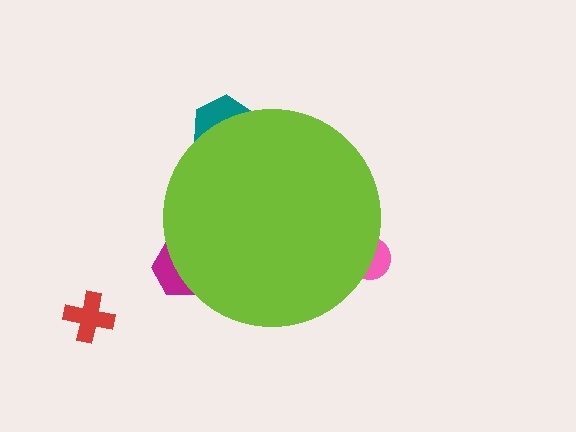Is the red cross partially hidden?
No, the red cross is fully visible.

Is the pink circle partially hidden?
Yes, the pink circle is partially hidden behind the lime circle.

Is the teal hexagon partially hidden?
Yes, the teal hexagon is partially hidden behind the lime circle.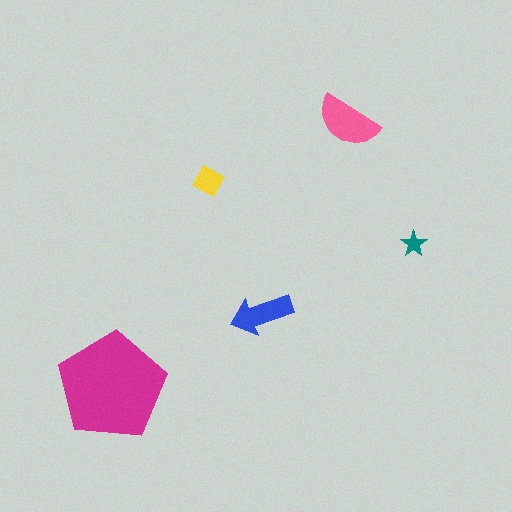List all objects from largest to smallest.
The magenta pentagon, the pink semicircle, the blue arrow, the yellow diamond, the teal star.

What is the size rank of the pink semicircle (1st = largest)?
2nd.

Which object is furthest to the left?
The magenta pentagon is leftmost.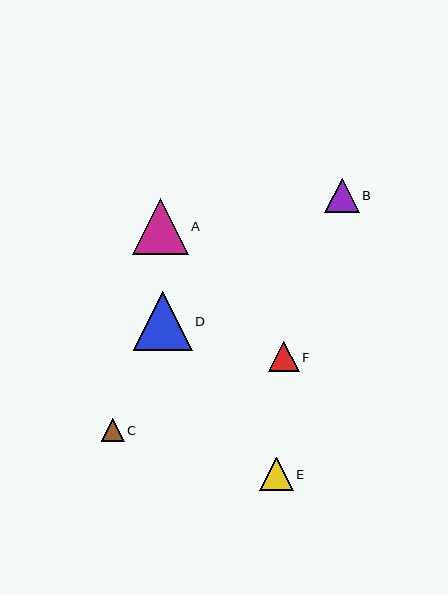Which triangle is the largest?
Triangle D is the largest with a size of approximately 59 pixels.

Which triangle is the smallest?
Triangle C is the smallest with a size of approximately 23 pixels.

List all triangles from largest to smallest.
From largest to smallest: D, A, B, E, F, C.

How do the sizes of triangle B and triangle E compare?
Triangle B and triangle E are approximately the same size.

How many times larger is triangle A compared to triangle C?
Triangle A is approximately 2.4 times the size of triangle C.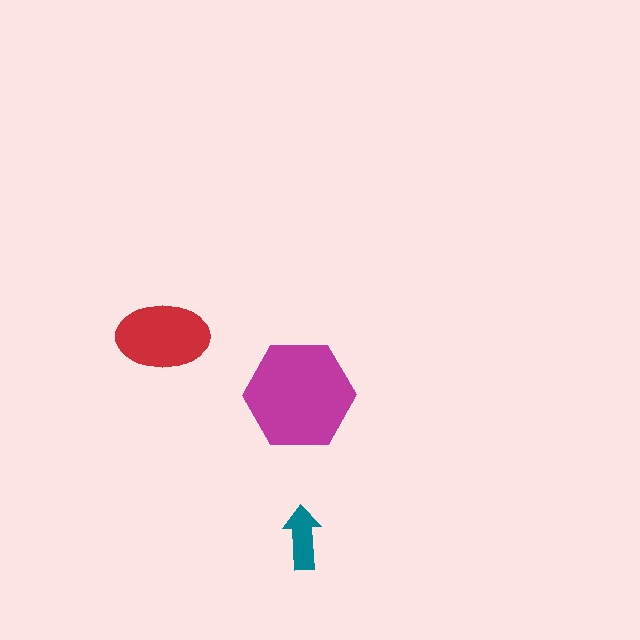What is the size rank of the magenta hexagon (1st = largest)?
1st.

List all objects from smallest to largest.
The teal arrow, the red ellipse, the magenta hexagon.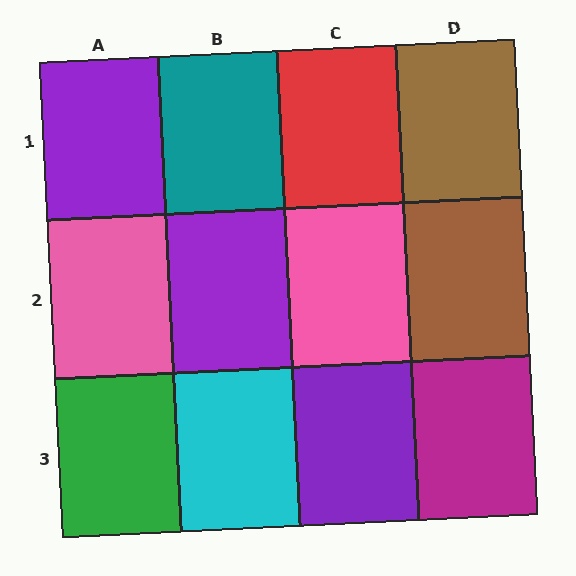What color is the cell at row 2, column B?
Purple.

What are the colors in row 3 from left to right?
Green, cyan, purple, magenta.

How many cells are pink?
2 cells are pink.